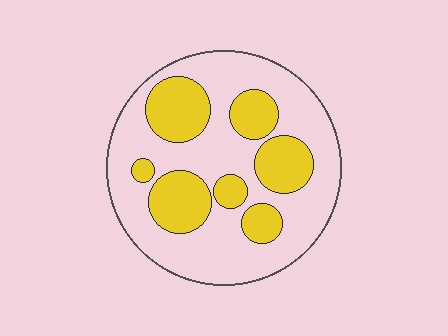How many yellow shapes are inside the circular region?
7.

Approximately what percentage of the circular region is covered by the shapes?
Approximately 35%.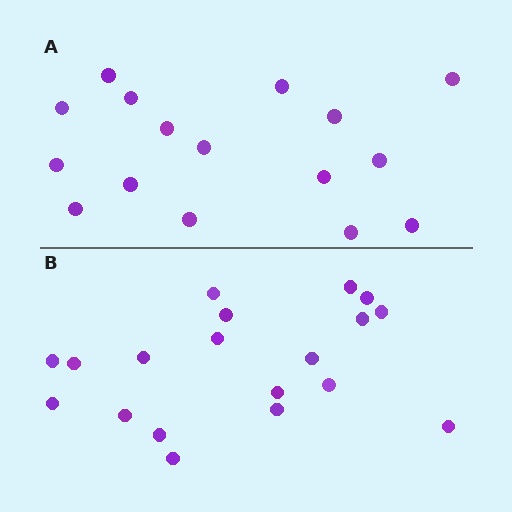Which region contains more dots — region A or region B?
Region B (the bottom region) has more dots.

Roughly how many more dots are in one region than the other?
Region B has just a few more — roughly 2 or 3 more dots than region A.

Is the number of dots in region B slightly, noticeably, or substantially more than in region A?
Region B has only slightly more — the two regions are fairly close. The ratio is roughly 1.2 to 1.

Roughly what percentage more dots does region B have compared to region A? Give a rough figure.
About 20% more.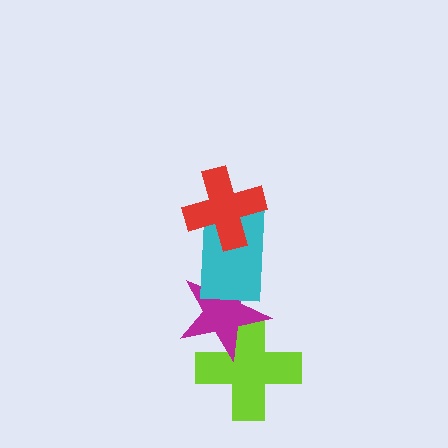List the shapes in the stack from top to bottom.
From top to bottom: the red cross, the cyan rectangle, the magenta star, the lime cross.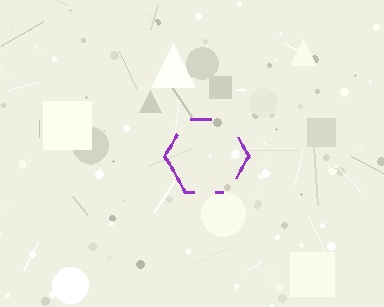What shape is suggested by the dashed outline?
The dashed outline suggests a hexagon.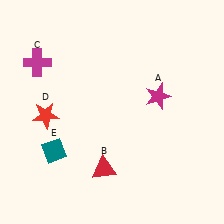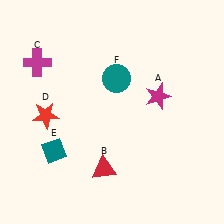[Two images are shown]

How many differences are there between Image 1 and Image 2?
There is 1 difference between the two images.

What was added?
A teal circle (F) was added in Image 2.